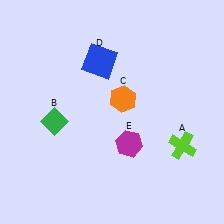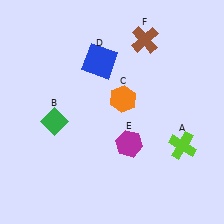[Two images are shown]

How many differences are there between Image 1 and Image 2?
There is 1 difference between the two images.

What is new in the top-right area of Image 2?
A brown cross (F) was added in the top-right area of Image 2.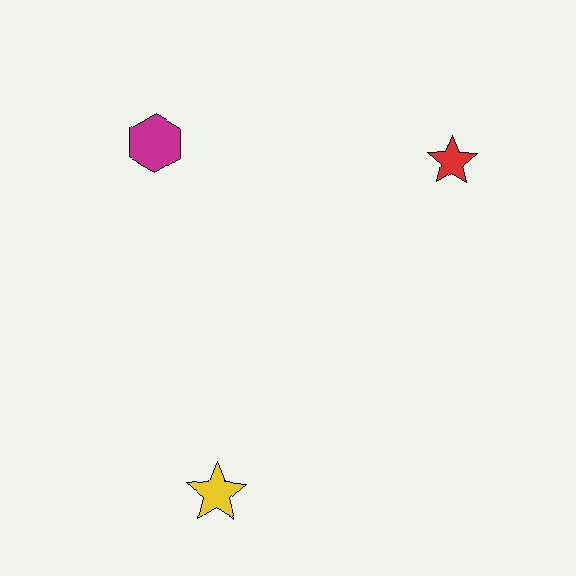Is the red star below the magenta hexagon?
Yes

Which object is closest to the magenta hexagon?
The red star is closest to the magenta hexagon.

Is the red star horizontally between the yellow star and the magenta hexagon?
No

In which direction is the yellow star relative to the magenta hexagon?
The yellow star is below the magenta hexagon.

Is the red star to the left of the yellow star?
No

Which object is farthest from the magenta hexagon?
The yellow star is farthest from the magenta hexagon.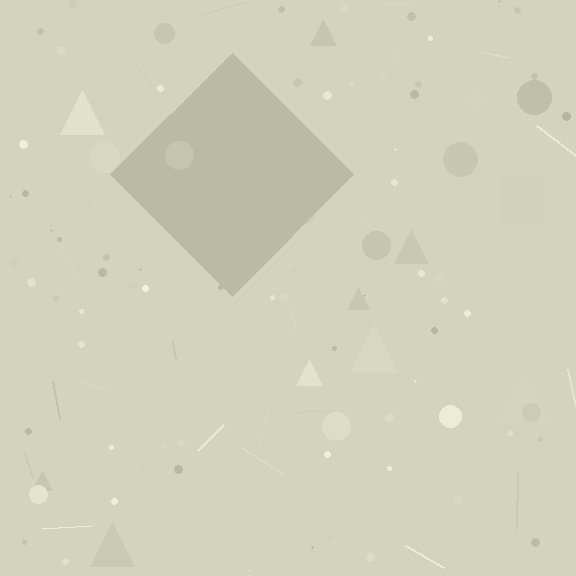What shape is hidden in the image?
A diamond is hidden in the image.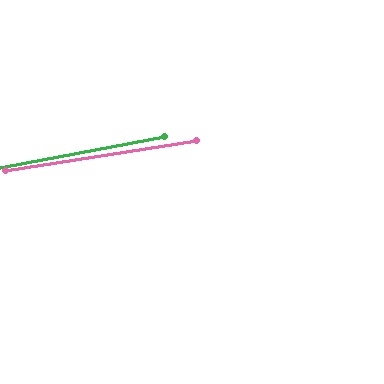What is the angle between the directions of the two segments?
Approximately 2 degrees.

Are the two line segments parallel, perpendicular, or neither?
Parallel — their directions differ by only 1.5°.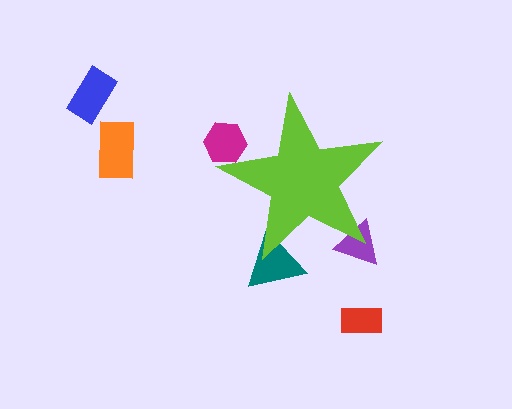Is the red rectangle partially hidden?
No, the red rectangle is fully visible.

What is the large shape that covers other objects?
A lime star.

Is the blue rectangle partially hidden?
No, the blue rectangle is fully visible.